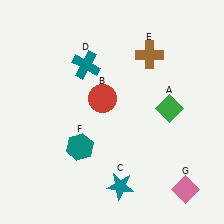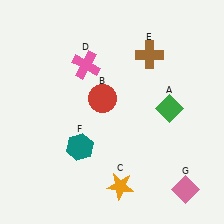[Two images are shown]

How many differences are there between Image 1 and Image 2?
There are 2 differences between the two images.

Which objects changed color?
C changed from teal to orange. D changed from teal to pink.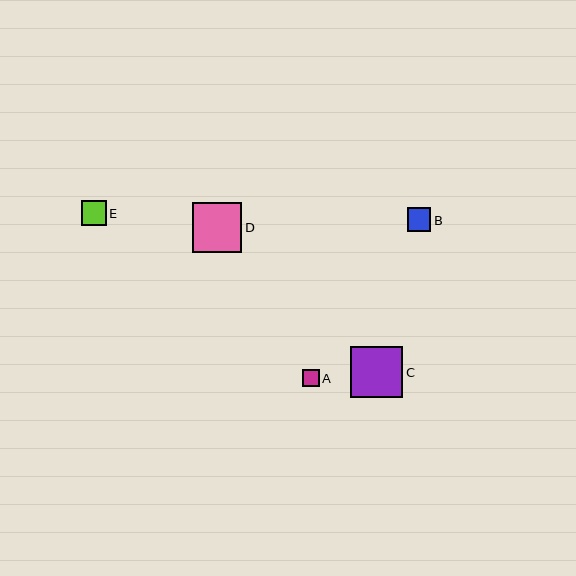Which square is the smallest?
Square A is the smallest with a size of approximately 16 pixels.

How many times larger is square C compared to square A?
Square C is approximately 3.1 times the size of square A.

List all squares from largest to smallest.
From largest to smallest: C, D, E, B, A.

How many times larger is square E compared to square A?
Square E is approximately 1.5 times the size of square A.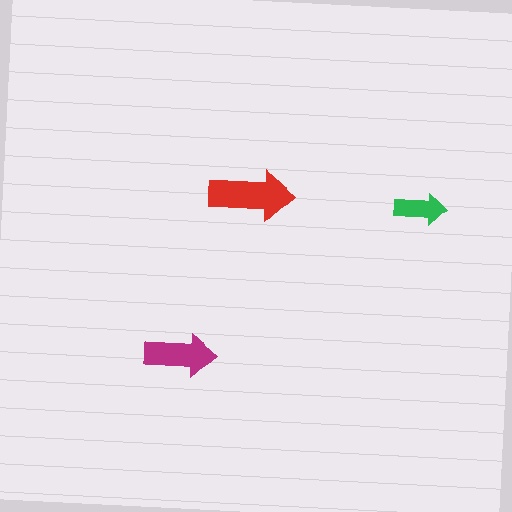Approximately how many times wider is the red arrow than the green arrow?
About 1.5 times wider.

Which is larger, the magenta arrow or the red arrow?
The red one.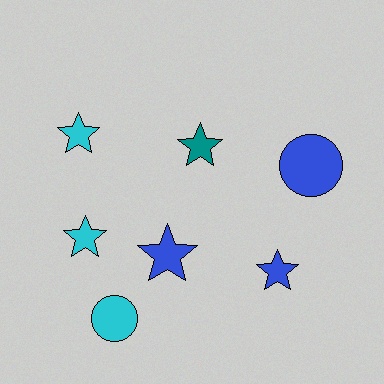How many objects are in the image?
There are 7 objects.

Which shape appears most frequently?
Star, with 5 objects.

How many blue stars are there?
There are 2 blue stars.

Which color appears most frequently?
Cyan, with 3 objects.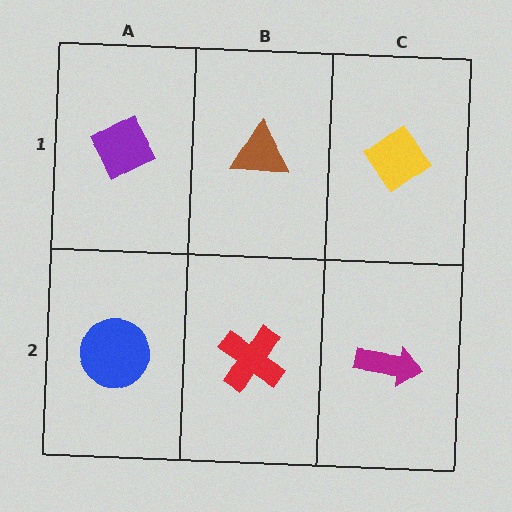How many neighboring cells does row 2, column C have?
2.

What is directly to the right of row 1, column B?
A yellow diamond.